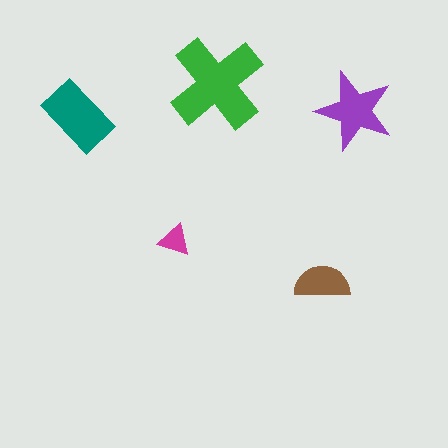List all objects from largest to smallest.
The green cross, the teal rectangle, the purple star, the brown semicircle, the magenta triangle.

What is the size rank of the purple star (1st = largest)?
3rd.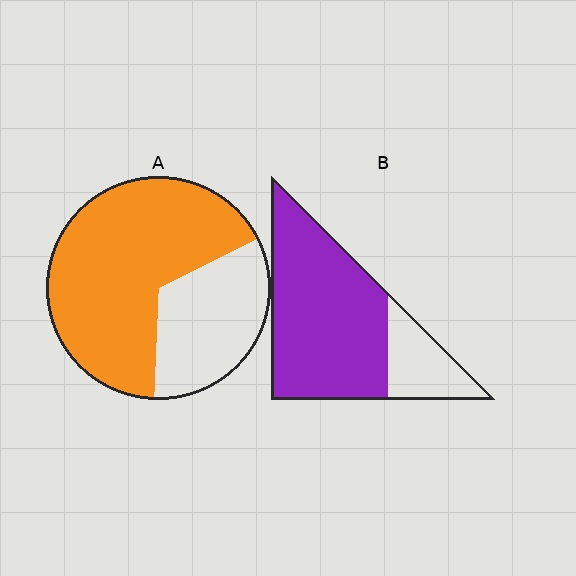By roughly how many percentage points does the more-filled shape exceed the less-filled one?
By roughly 10 percentage points (B over A).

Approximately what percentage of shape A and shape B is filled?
A is approximately 65% and B is approximately 75%.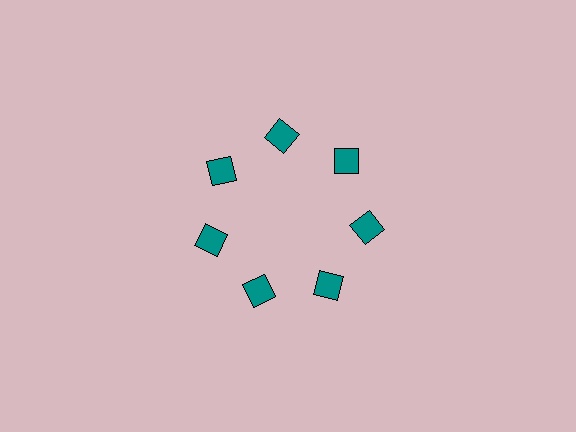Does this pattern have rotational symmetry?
Yes, this pattern has 7-fold rotational symmetry. It looks the same after rotating 51 degrees around the center.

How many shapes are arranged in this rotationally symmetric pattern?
There are 7 shapes, arranged in 7 groups of 1.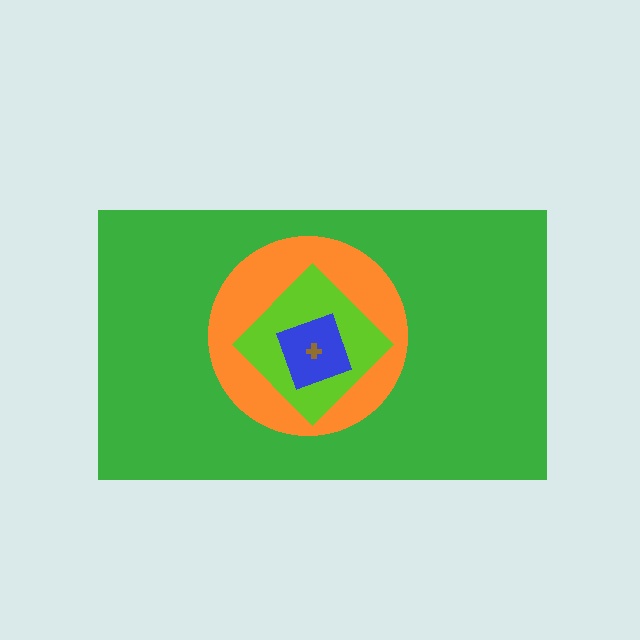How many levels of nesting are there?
5.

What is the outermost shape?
The green rectangle.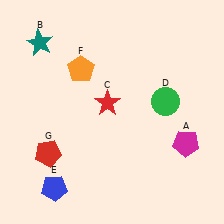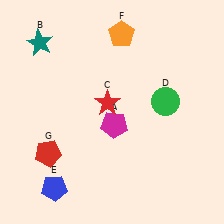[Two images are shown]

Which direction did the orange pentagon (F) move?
The orange pentagon (F) moved right.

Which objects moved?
The objects that moved are: the magenta pentagon (A), the orange pentagon (F).